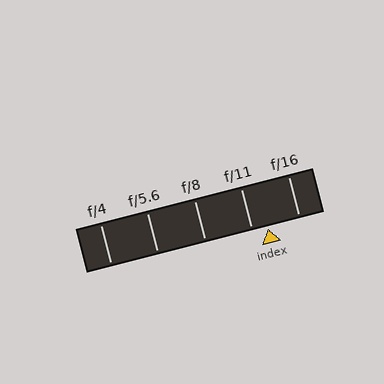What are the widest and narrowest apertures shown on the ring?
The widest aperture shown is f/4 and the narrowest is f/16.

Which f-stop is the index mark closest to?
The index mark is closest to f/11.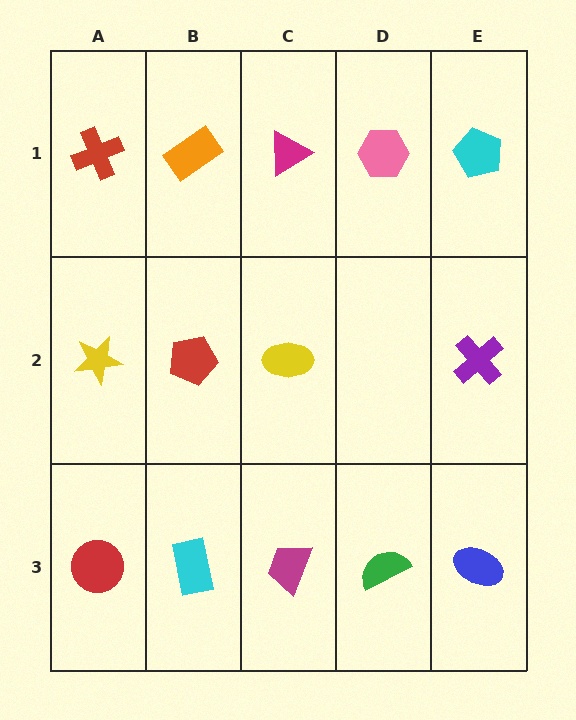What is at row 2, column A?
A yellow star.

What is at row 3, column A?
A red circle.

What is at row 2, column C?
A yellow ellipse.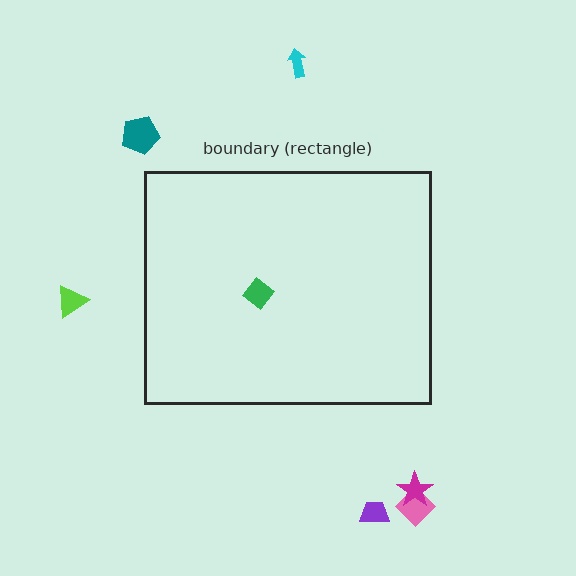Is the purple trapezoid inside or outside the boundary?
Outside.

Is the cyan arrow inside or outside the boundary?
Outside.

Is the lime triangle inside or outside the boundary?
Outside.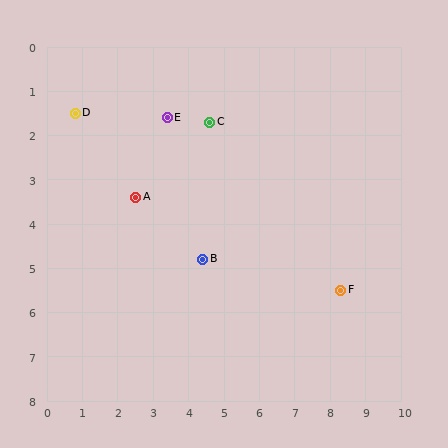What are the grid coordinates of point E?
Point E is at approximately (3.4, 1.6).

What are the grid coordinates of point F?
Point F is at approximately (8.3, 5.5).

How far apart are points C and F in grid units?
Points C and F are about 5.3 grid units apart.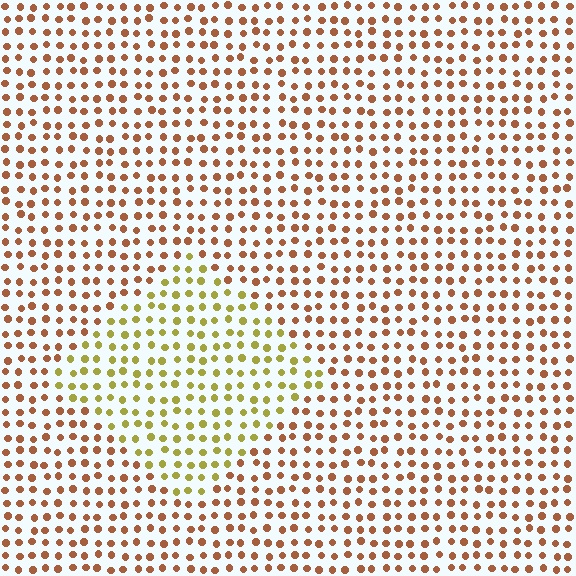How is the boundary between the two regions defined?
The boundary is defined purely by a slight shift in hue (about 43 degrees). Spacing, size, and orientation are identical on both sides.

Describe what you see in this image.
The image is filled with small brown elements in a uniform arrangement. A diamond-shaped region is visible where the elements are tinted to a slightly different hue, forming a subtle color boundary.